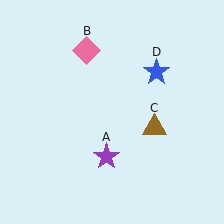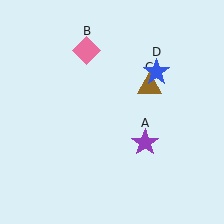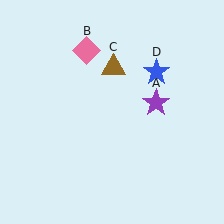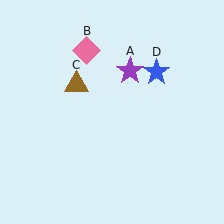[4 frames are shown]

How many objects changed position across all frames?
2 objects changed position: purple star (object A), brown triangle (object C).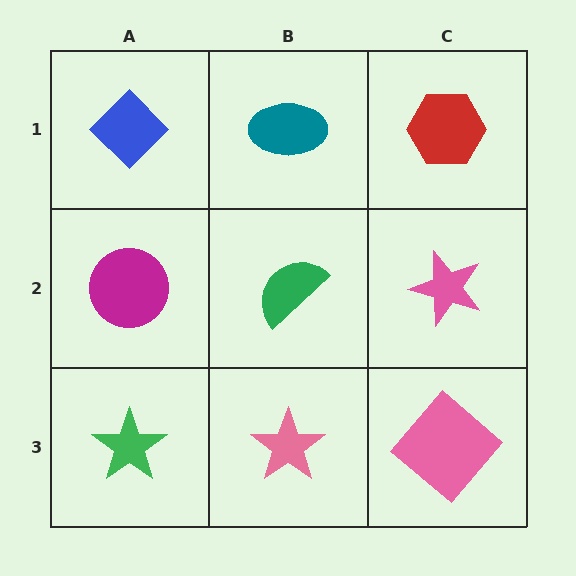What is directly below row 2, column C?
A pink diamond.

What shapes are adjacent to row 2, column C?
A red hexagon (row 1, column C), a pink diamond (row 3, column C), a green semicircle (row 2, column B).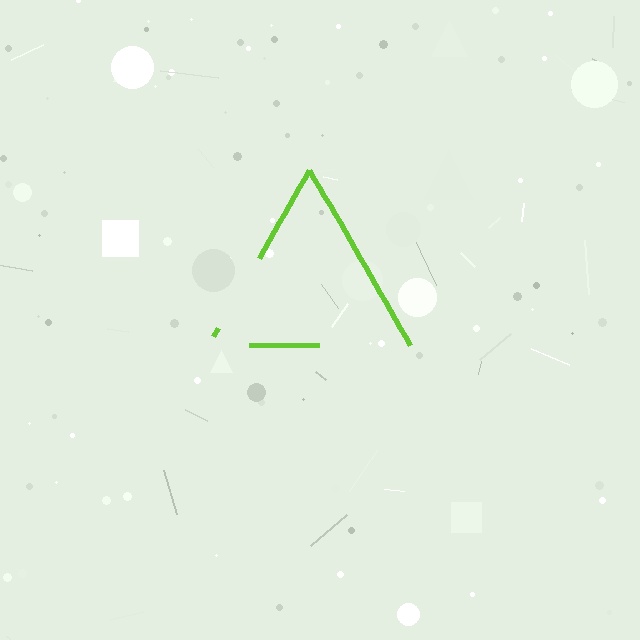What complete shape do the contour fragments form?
The contour fragments form a triangle.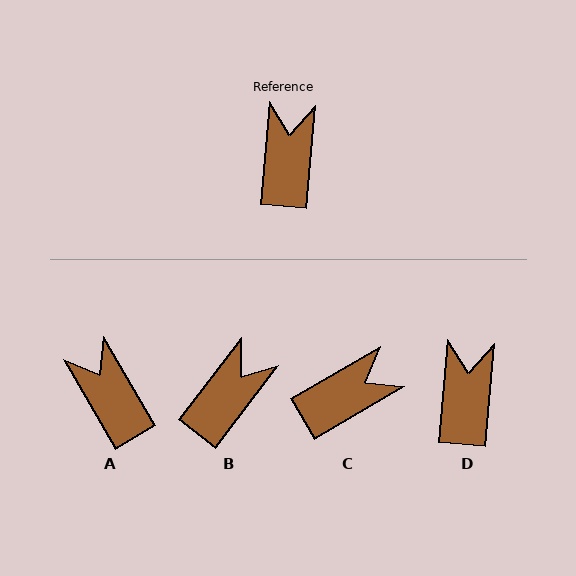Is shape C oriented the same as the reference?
No, it is off by about 55 degrees.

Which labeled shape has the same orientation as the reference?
D.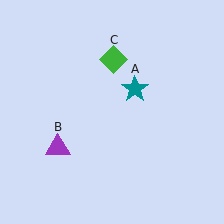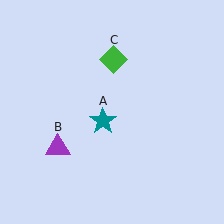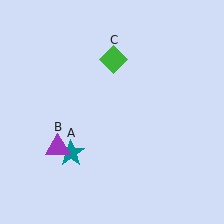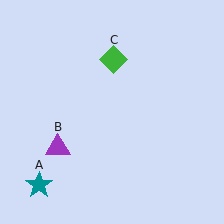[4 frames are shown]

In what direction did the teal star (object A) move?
The teal star (object A) moved down and to the left.